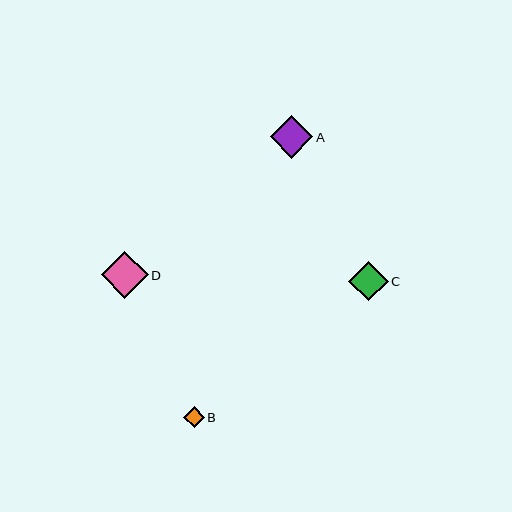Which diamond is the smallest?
Diamond B is the smallest with a size of approximately 21 pixels.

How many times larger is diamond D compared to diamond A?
Diamond D is approximately 1.1 times the size of diamond A.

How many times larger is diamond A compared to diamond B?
Diamond A is approximately 2.1 times the size of diamond B.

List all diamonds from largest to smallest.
From largest to smallest: D, A, C, B.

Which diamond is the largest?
Diamond D is the largest with a size of approximately 47 pixels.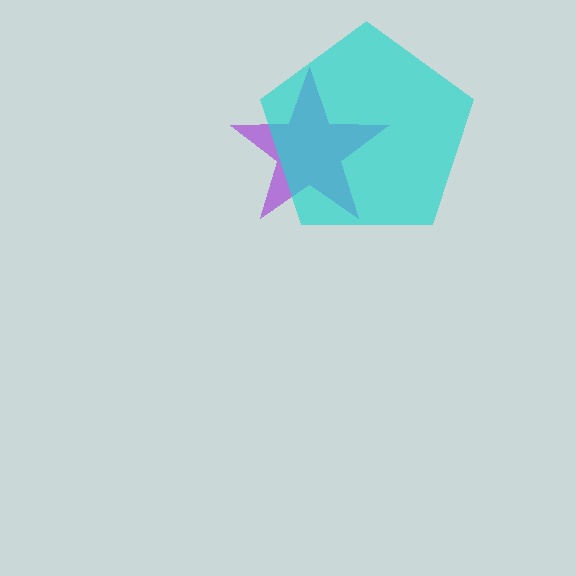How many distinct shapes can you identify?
There are 2 distinct shapes: a purple star, a cyan pentagon.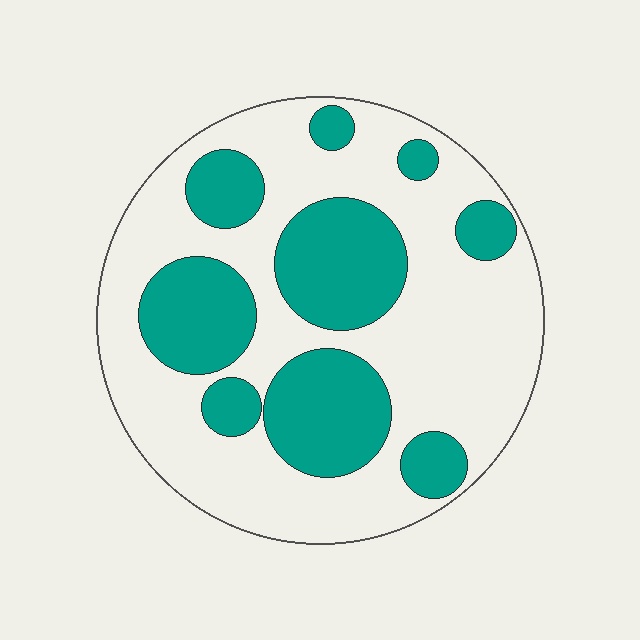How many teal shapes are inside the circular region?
9.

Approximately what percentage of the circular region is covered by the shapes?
Approximately 35%.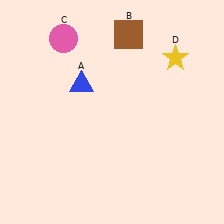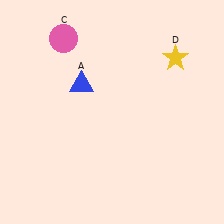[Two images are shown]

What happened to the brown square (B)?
The brown square (B) was removed in Image 2. It was in the top-right area of Image 1.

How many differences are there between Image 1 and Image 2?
There is 1 difference between the two images.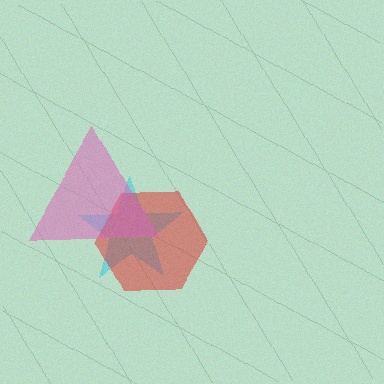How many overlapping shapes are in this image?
There are 3 overlapping shapes in the image.